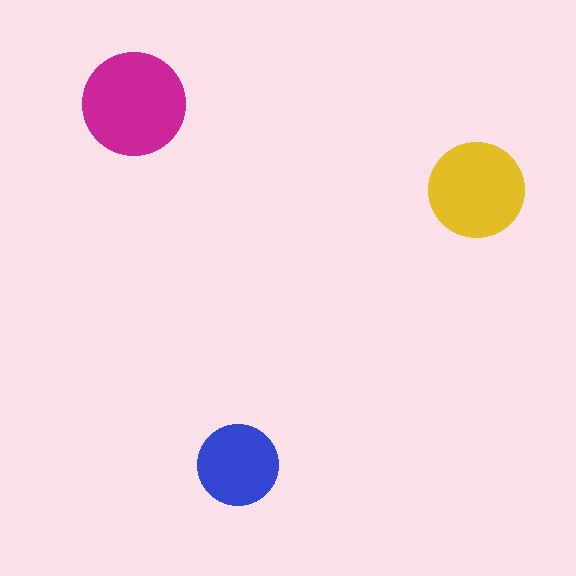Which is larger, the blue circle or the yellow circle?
The yellow one.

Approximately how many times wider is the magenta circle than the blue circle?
About 1.5 times wider.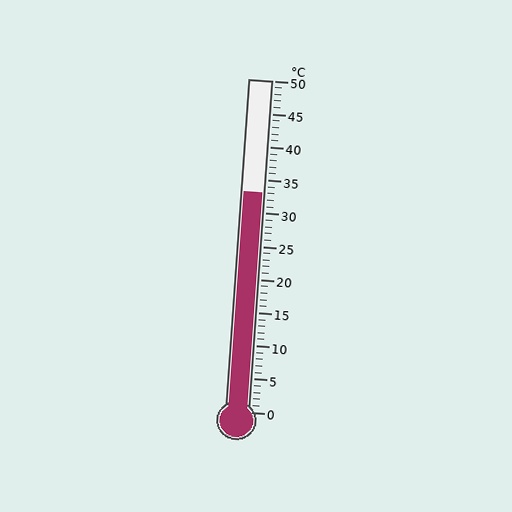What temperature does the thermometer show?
The thermometer shows approximately 33°C.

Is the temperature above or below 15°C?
The temperature is above 15°C.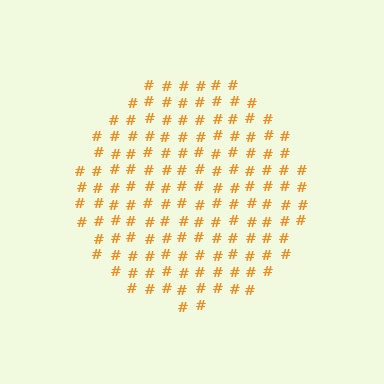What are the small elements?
The small elements are hash symbols.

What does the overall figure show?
The overall figure shows a circle.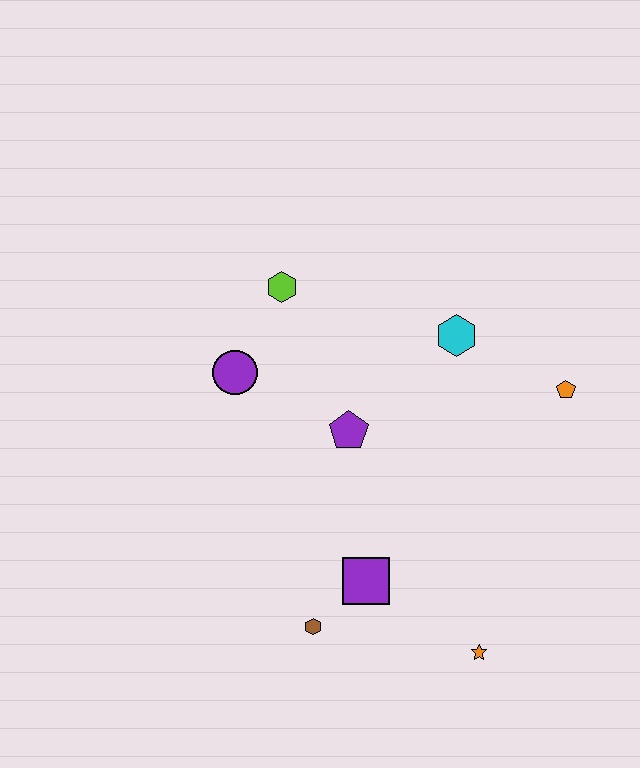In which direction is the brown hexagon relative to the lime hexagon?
The brown hexagon is below the lime hexagon.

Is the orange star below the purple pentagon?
Yes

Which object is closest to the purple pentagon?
The purple circle is closest to the purple pentagon.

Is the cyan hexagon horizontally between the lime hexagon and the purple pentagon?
No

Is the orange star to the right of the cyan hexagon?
Yes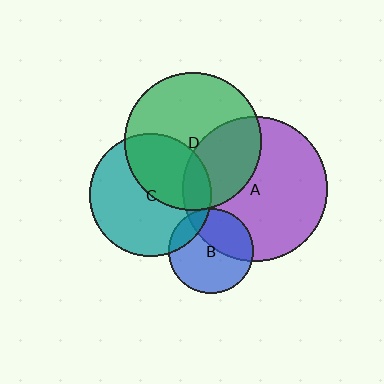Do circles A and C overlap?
Yes.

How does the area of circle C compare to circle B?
Approximately 2.1 times.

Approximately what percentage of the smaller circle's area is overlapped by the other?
Approximately 15%.